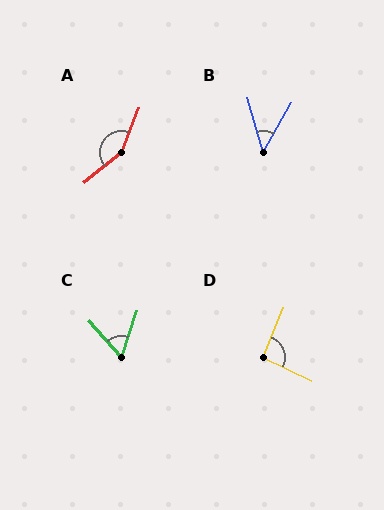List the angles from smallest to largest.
B (45°), C (60°), D (93°), A (150°).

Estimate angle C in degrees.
Approximately 60 degrees.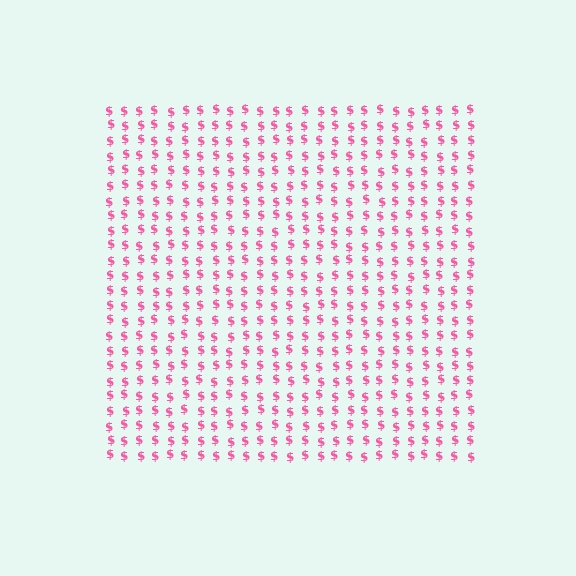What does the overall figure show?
The overall figure shows a square.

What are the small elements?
The small elements are dollar signs.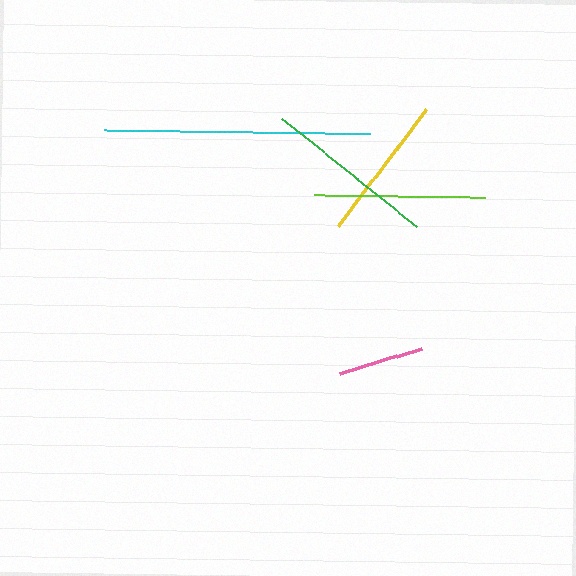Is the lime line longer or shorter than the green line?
The green line is longer than the lime line.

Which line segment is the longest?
The cyan line is the longest at approximately 266 pixels.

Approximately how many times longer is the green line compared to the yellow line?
The green line is approximately 1.2 times the length of the yellow line.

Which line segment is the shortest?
The pink line is the shortest at approximately 85 pixels.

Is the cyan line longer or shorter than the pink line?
The cyan line is longer than the pink line.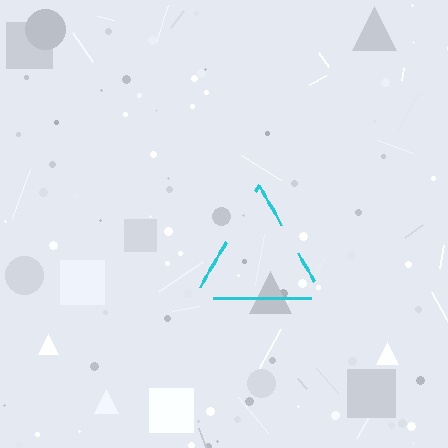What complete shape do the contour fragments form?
The contour fragments form a triangle.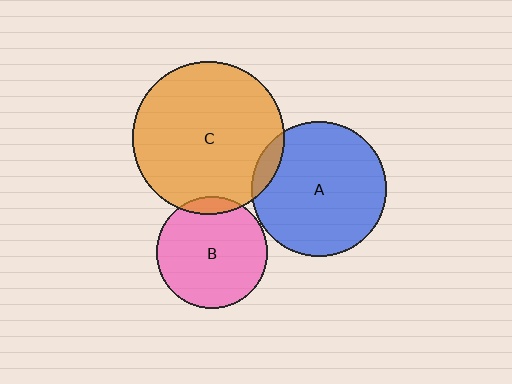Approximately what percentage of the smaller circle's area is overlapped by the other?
Approximately 10%.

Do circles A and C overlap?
Yes.